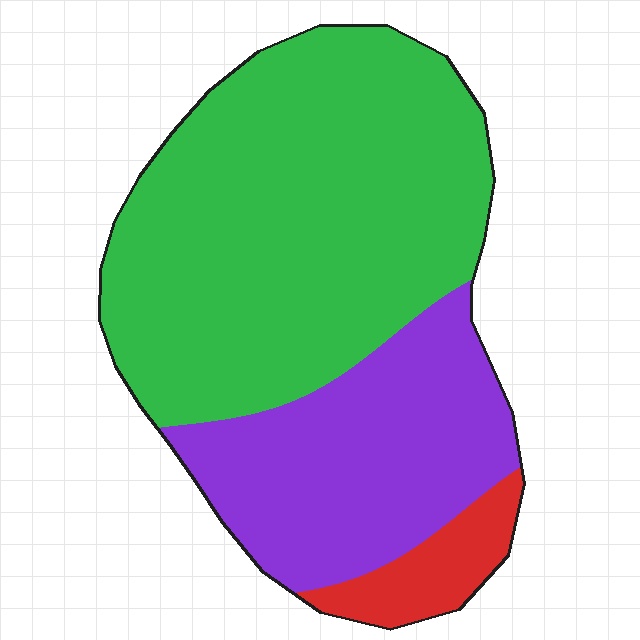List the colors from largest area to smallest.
From largest to smallest: green, purple, red.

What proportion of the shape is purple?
Purple covers roughly 30% of the shape.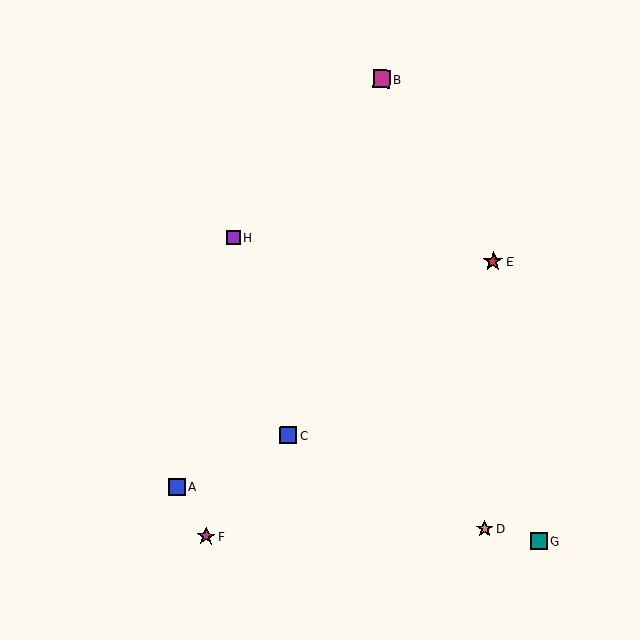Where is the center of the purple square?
The center of the purple square is at (233, 238).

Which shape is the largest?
The red star (labeled E) is the largest.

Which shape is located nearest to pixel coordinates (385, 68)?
The magenta square (labeled B) at (381, 79) is nearest to that location.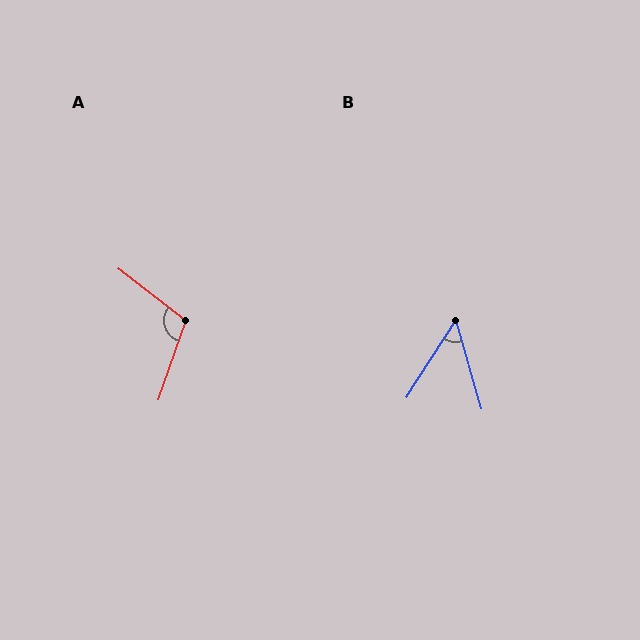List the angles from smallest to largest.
B (48°), A (109°).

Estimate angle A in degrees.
Approximately 109 degrees.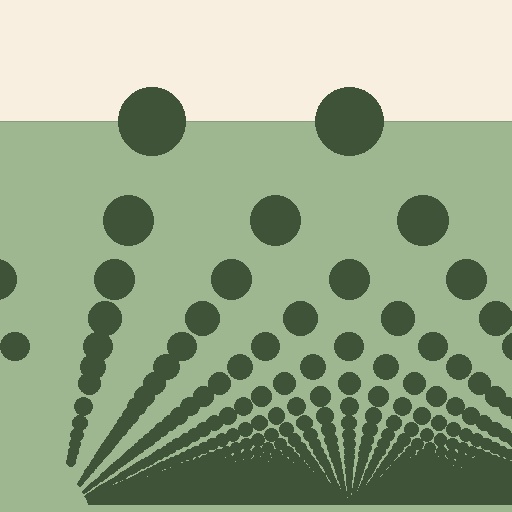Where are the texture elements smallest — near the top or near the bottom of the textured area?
Near the bottom.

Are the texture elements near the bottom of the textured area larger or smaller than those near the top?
Smaller. The gradient is inverted — elements near the bottom are smaller and denser.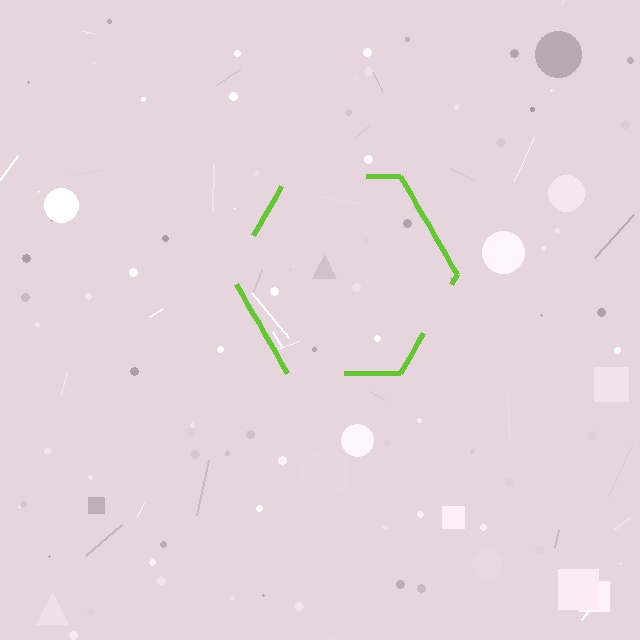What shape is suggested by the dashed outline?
The dashed outline suggests a hexagon.